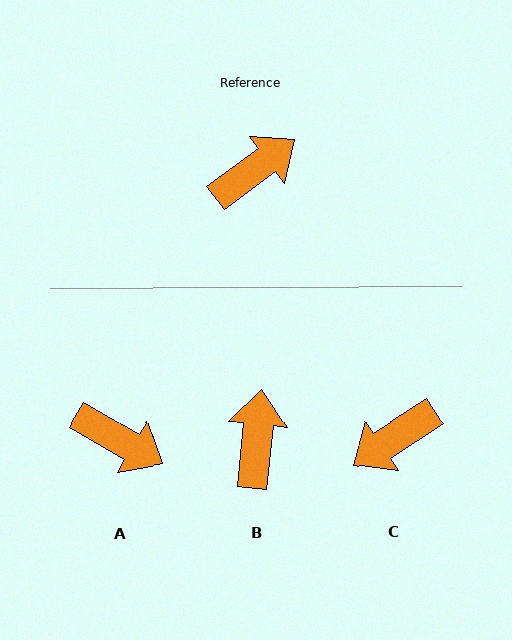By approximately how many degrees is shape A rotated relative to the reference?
Approximately 67 degrees clockwise.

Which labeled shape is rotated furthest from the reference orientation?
C, about 177 degrees away.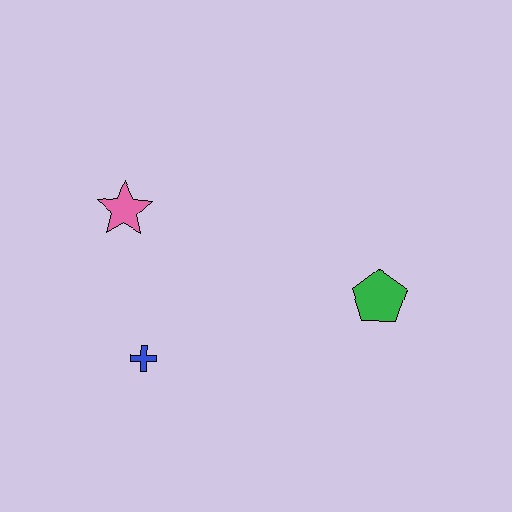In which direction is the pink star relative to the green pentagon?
The pink star is to the left of the green pentagon.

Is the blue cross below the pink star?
Yes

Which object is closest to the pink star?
The blue cross is closest to the pink star.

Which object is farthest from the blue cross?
The green pentagon is farthest from the blue cross.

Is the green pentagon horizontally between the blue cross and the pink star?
No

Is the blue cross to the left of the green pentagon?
Yes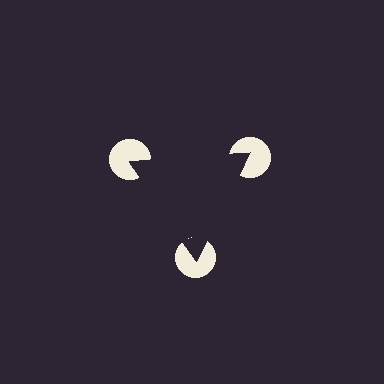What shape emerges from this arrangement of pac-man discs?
An illusory triangle — its edges are inferred from the aligned wedge cuts in the pac-man discs, not physically drawn.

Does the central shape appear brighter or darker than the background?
It typically appears slightly darker than the background, even though no actual brightness change is drawn.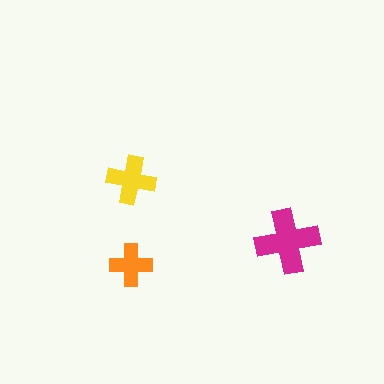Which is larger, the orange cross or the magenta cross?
The magenta one.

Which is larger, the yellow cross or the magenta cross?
The magenta one.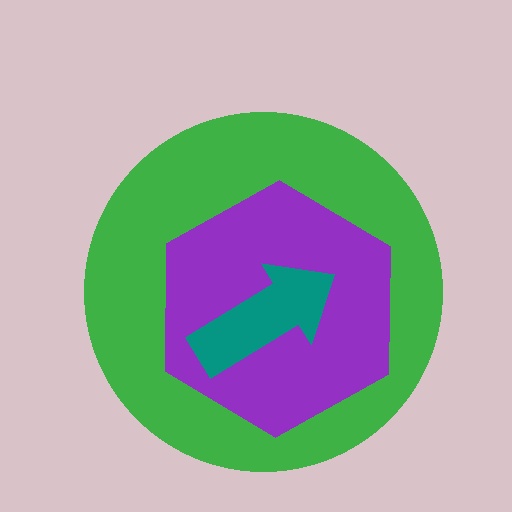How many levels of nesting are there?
3.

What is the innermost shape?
The teal arrow.